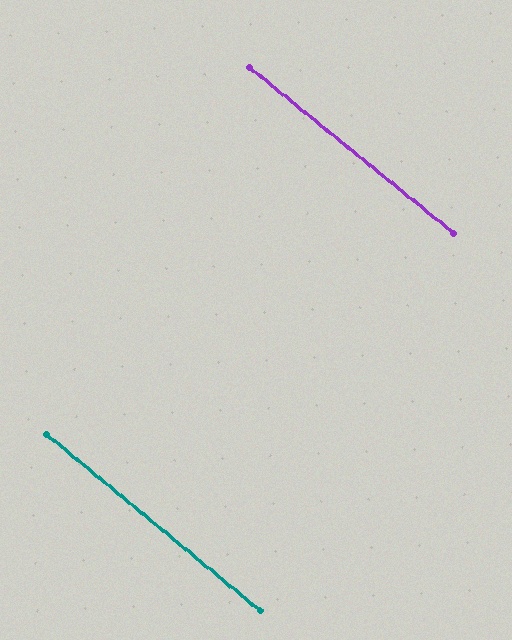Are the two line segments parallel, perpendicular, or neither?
Parallel — their directions differ by only 0.6°.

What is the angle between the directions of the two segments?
Approximately 1 degree.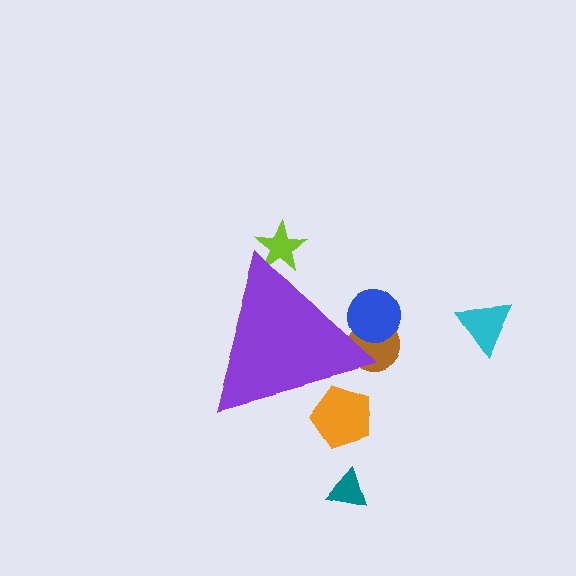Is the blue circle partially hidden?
Yes, the blue circle is partially hidden behind the purple triangle.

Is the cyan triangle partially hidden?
No, the cyan triangle is fully visible.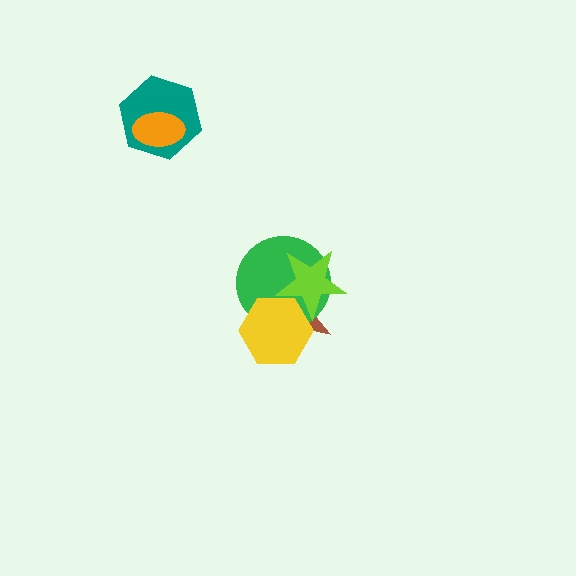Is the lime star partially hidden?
Yes, it is partially covered by another shape.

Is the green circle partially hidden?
Yes, it is partially covered by another shape.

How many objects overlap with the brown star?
3 objects overlap with the brown star.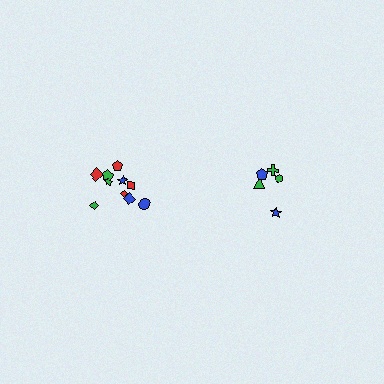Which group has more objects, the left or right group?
The left group.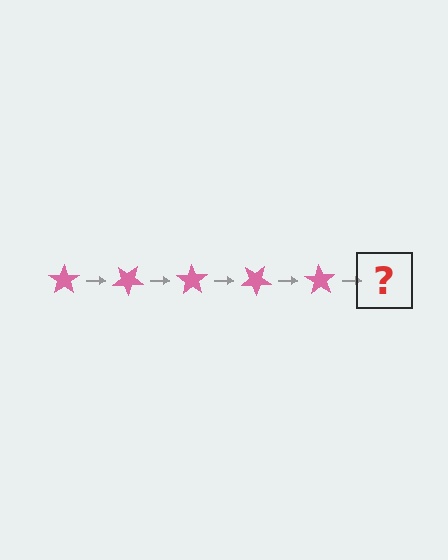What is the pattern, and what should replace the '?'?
The pattern is that the star rotates 35 degrees each step. The '?' should be a pink star rotated 175 degrees.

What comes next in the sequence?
The next element should be a pink star rotated 175 degrees.